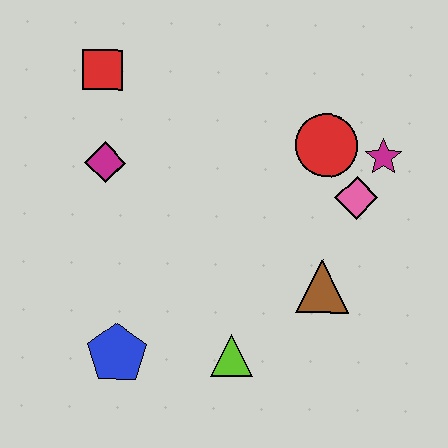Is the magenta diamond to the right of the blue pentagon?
No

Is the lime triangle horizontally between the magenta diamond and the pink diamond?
Yes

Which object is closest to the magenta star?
The pink diamond is closest to the magenta star.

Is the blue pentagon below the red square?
Yes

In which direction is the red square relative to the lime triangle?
The red square is above the lime triangle.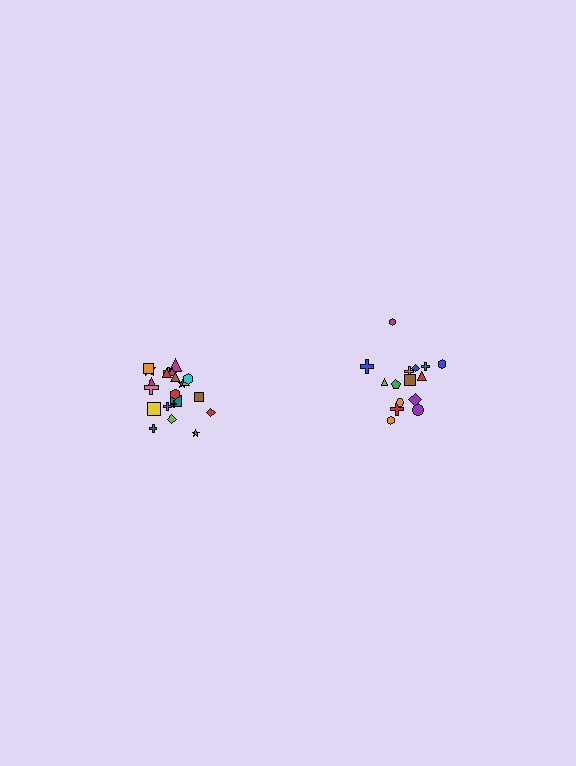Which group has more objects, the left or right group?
The left group.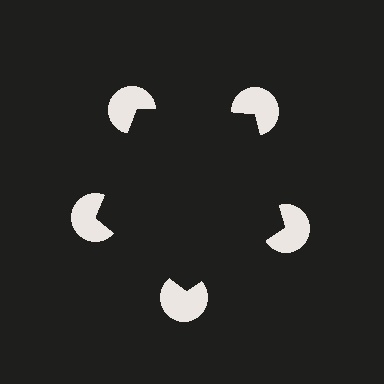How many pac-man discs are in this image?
There are 5 — one at each vertex of the illusory pentagon.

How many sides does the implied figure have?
5 sides.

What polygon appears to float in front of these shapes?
An illusory pentagon — its edges are inferred from the aligned wedge cuts in the pac-man discs, not physically drawn.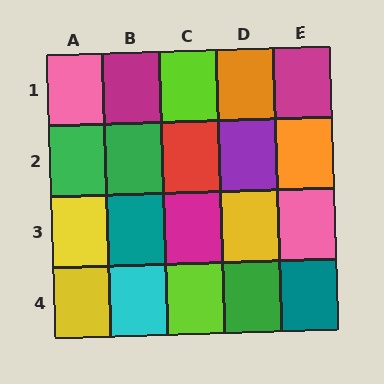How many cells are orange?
2 cells are orange.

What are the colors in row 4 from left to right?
Yellow, cyan, lime, green, teal.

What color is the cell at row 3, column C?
Magenta.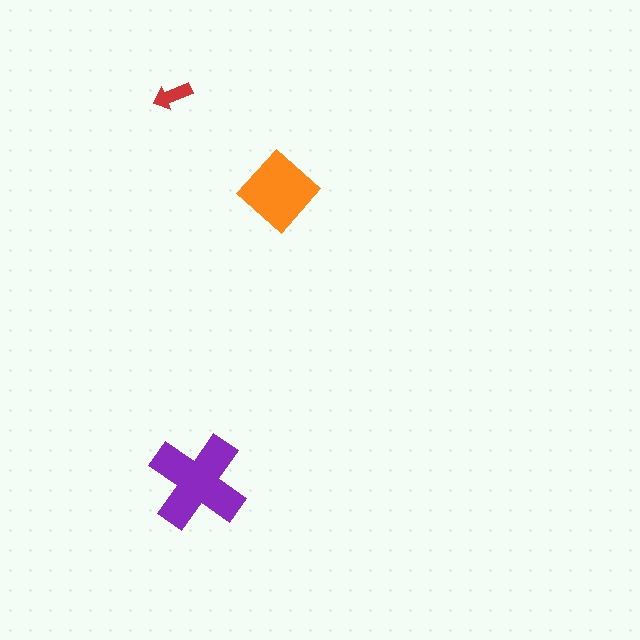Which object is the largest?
The purple cross.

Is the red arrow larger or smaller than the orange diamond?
Smaller.